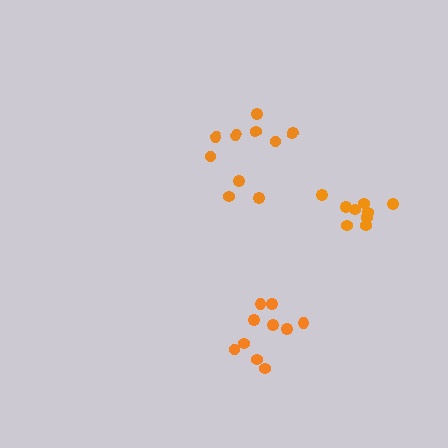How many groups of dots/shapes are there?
There are 3 groups.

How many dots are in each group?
Group 1: 9 dots, Group 2: 10 dots, Group 3: 10 dots (29 total).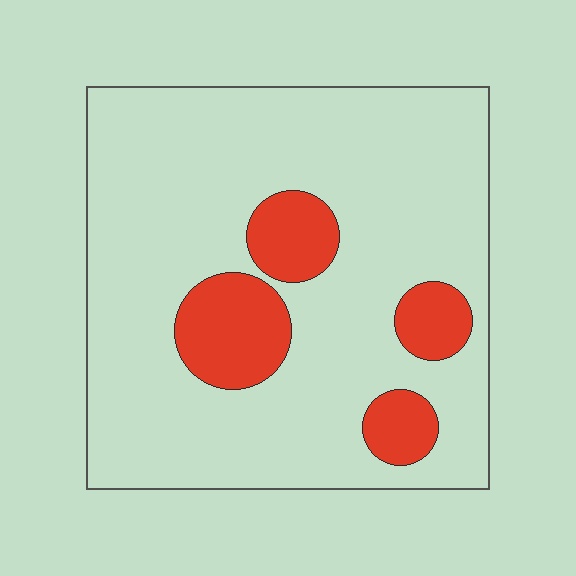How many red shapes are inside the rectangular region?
4.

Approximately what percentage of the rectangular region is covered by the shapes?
Approximately 15%.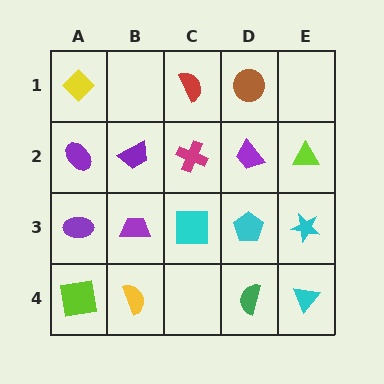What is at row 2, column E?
A lime triangle.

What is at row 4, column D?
A green semicircle.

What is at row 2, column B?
A purple trapezoid.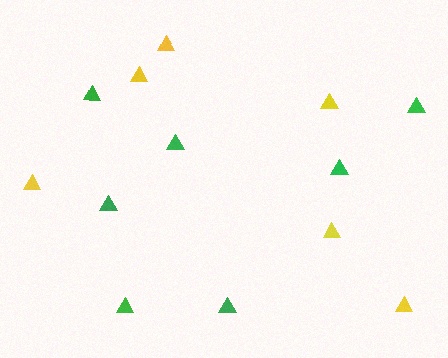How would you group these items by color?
There are 2 groups: one group of green triangles (7) and one group of yellow triangles (6).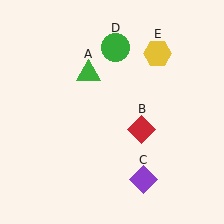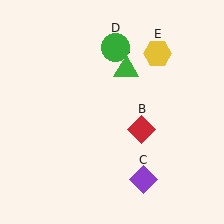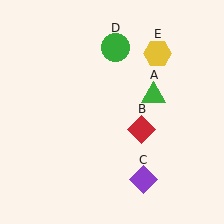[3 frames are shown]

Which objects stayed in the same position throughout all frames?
Red diamond (object B) and purple diamond (object C) and green circle (object D) and yellow hexagon (object E) remained stationary.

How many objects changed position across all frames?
1 object changed position: green triangle (object A).